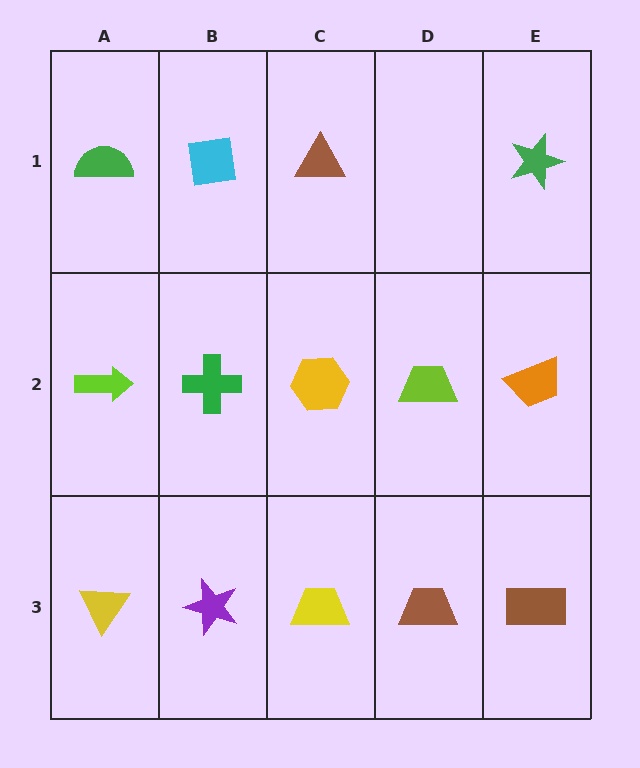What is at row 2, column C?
A yellow hexagon.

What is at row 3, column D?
A brown trapezoid.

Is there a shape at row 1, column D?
No, that cell is empty.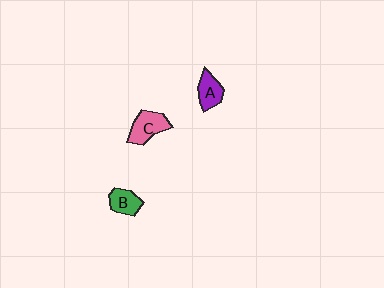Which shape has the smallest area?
Shape B (green).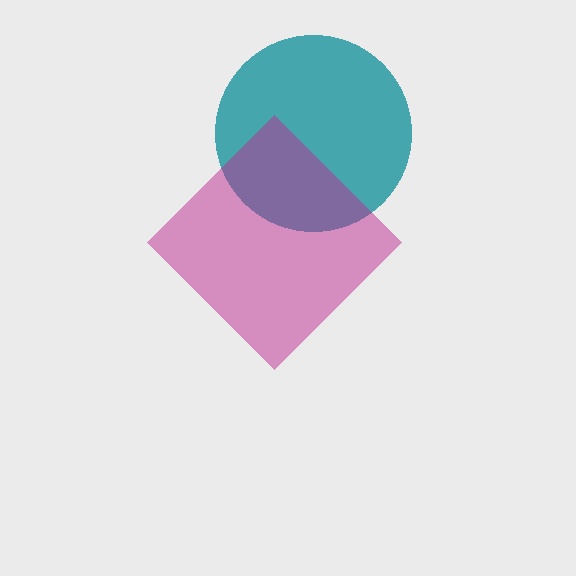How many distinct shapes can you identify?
There are 2 distinct shapes: a teal circle, a magenta diamond.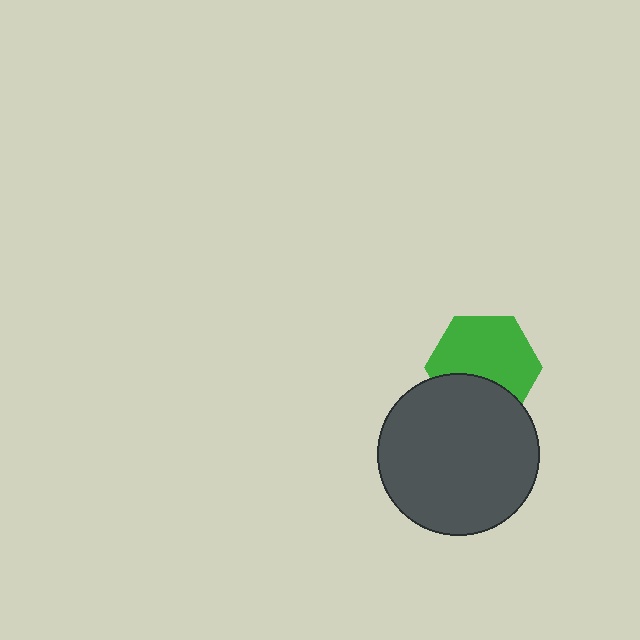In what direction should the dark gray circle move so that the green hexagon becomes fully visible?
The dark gray circle should move down. That is the shortest direction to clear the overlap and leave the green hexagon fully visible.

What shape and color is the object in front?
The object in front is a dark gray circle.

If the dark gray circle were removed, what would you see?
You would see the complete green hexagon.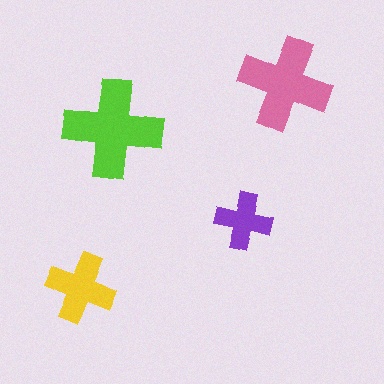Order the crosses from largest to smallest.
the lime one, the pink one, the yellow one, the purple one.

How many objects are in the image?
There are 4 objects in the image.